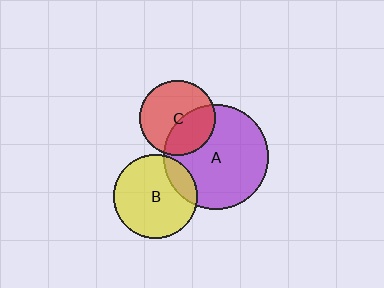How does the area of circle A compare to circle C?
Approximately 1.9 times.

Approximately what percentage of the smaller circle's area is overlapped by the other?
Approximately 40%.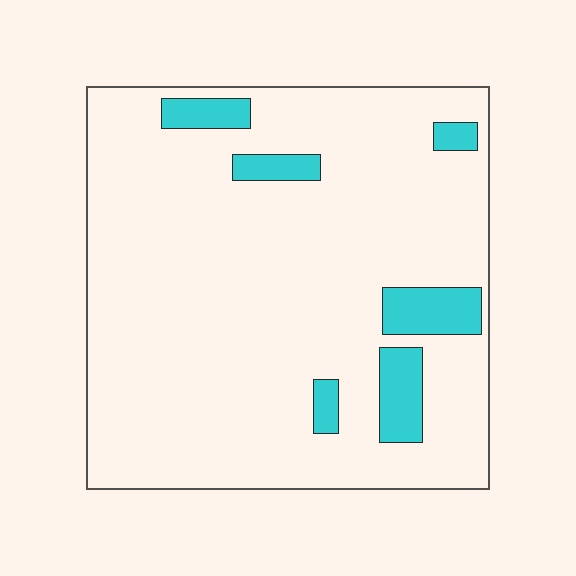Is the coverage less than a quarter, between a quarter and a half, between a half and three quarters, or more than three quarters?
Less than a quarter.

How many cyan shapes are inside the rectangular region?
6.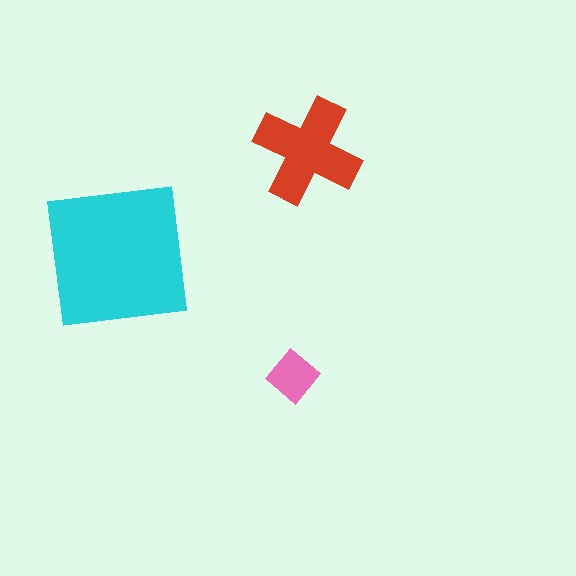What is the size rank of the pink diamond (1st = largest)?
3rd.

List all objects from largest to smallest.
The cyan square, the red cross, the pink diamond.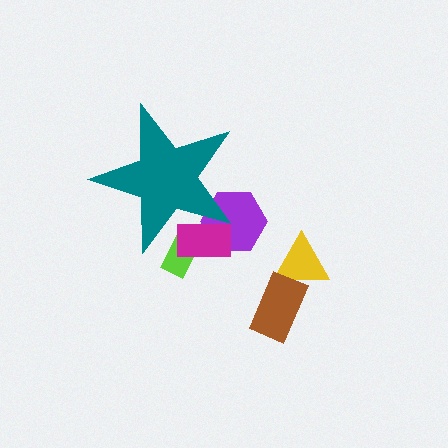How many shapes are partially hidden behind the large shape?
3 shapes are partially hidden.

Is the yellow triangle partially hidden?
No, the yellow triangle is fully visible.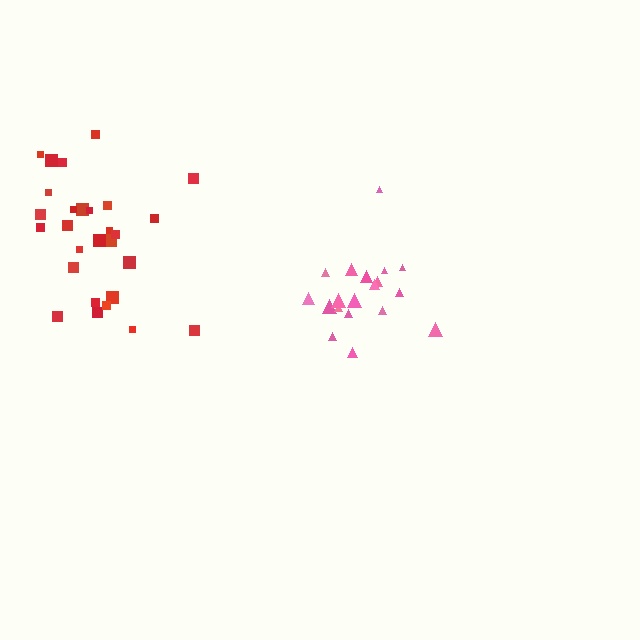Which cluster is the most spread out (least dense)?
Pink.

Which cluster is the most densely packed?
Red.